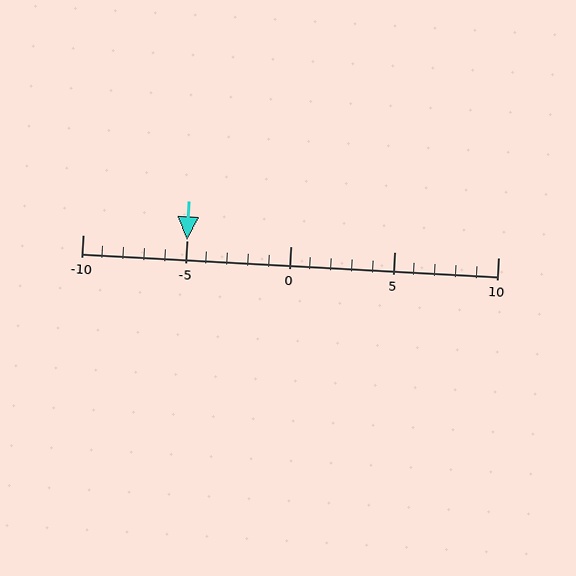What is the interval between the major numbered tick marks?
The major tick marks are spaced 5 units apart.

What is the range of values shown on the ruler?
The ruler shows values from -10 to 10.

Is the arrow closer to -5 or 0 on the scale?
The arrow is closer to -5.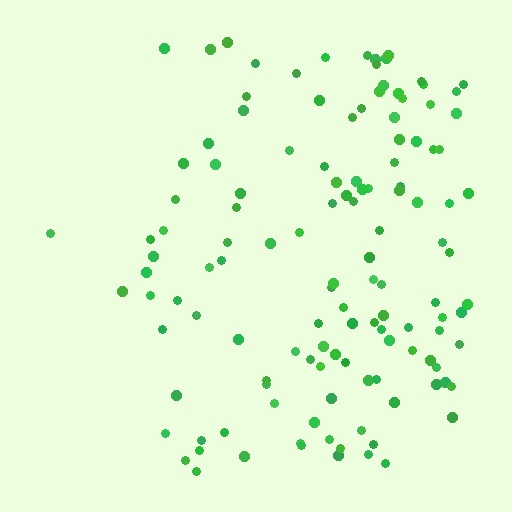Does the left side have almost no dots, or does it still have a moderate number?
Still a moderate number, just noticeably fewer than the right.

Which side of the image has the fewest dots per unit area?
The left.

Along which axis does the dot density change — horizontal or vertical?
Horizontal.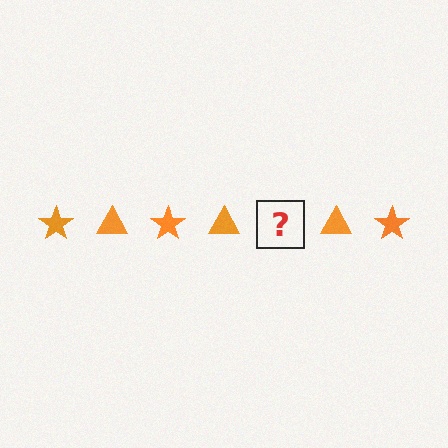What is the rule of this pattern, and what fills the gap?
The rule is that the pattern cycles through star, triangle shapes in orange. The gap should be filled with an orange star.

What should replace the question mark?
The question mark should be replaced with an orange star.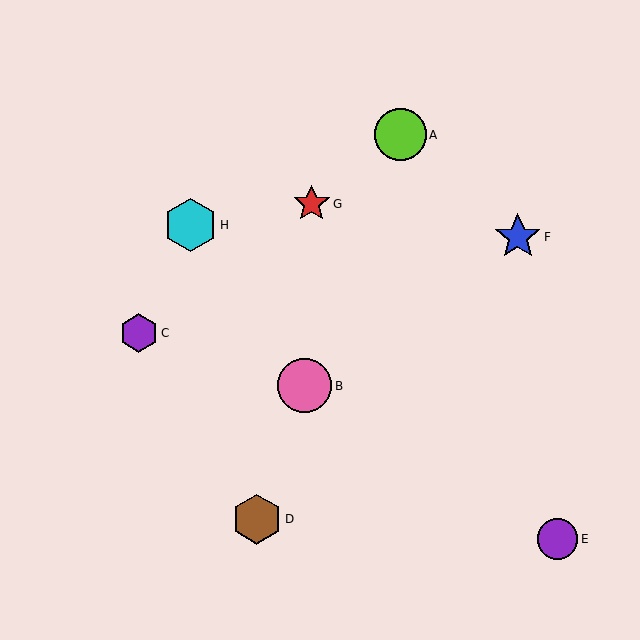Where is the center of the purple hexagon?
The center of the purple hexagon is at (139, 333).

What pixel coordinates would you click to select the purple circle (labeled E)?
Click at (558, 539) to select the purple circle E.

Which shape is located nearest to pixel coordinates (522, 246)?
The blue star (labeled F) at (518, 237) is nearest to that location.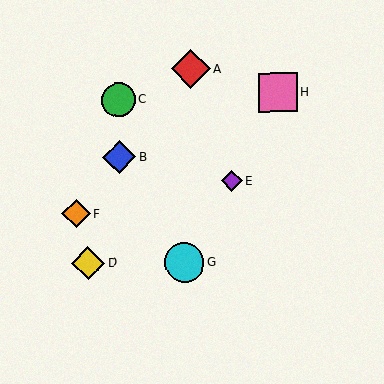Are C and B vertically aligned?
Yes, both are at x≈119.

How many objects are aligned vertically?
2 objects (B, C) are aligned vertically.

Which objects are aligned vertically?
Objects B, C are aligned vertically.